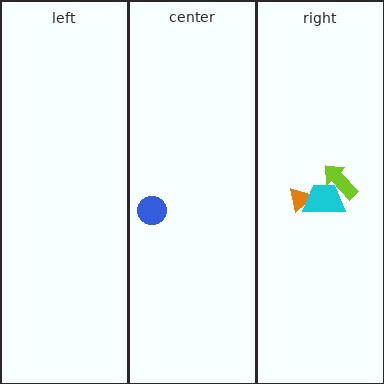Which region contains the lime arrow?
The right region.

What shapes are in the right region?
The orange triangle, the cyan trapezoid, the lime arrow.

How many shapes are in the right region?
3.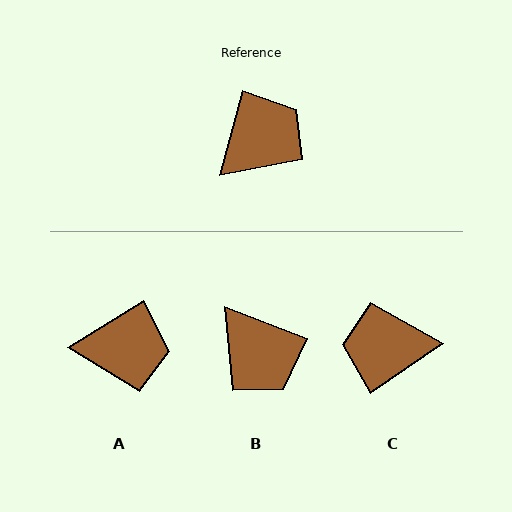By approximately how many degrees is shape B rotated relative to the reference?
Approximately 95 degrees clockwise.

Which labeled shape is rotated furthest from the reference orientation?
C, about 140 degrees away.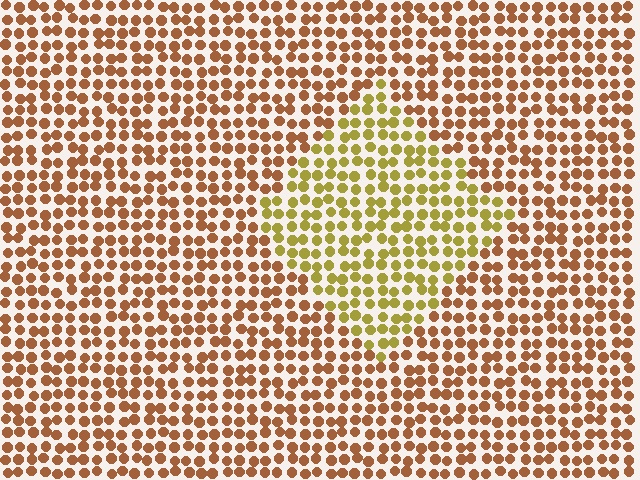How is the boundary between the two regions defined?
The boundary is defined purely by a slight shift in hue (about 36 degrees). Spacing, size, and orientation are identical on both sides.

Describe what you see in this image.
The image is filled with small brown elements in a uniform arrangement. A diamond-shaped region is visible where the elements are tinted to a slightly different hue, forming a subtle color boundary.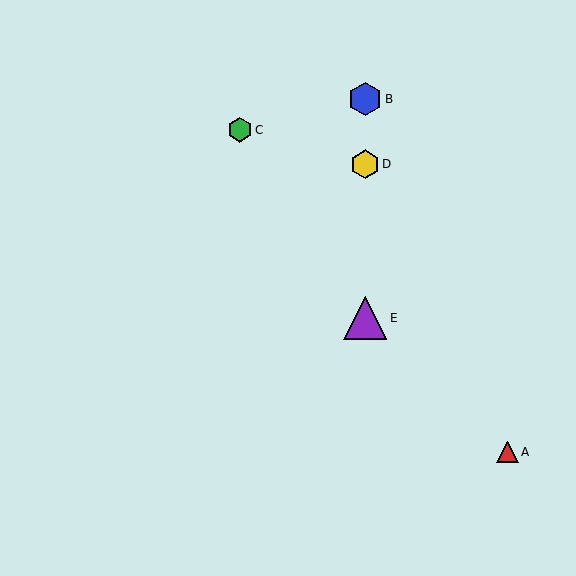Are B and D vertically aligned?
Yes, both are at x≈365.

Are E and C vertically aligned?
No, E is at x≈365 and C is at x≈240.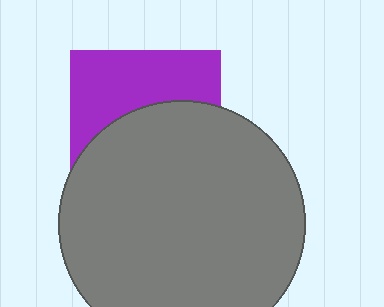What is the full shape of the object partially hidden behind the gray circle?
The partially hidden object is a purple square.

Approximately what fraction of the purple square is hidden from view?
Roughly 57% of the purple square is hidden behind the gray circle.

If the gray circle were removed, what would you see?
You would see the complete purple square.